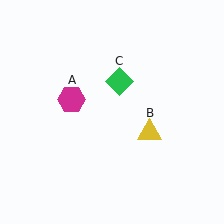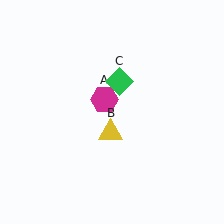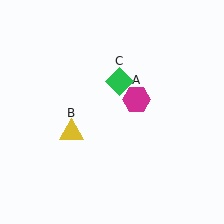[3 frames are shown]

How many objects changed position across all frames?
2 objects changed position: magenta hexagon (object A), yellow triangle (object B).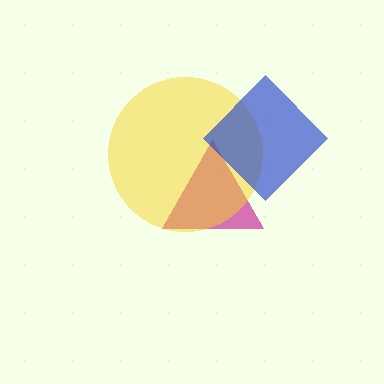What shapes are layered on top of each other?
The layered shapes are: a magenta triangle, a yellow circle, a blue diamond.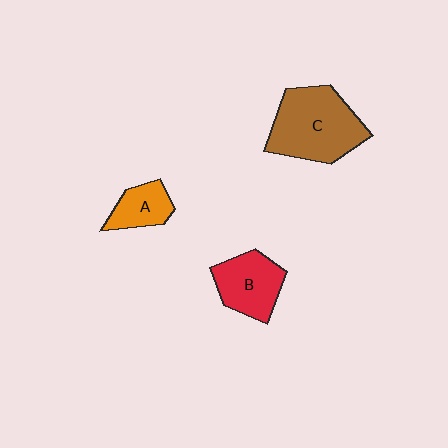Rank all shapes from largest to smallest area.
From largest to smallest: C (brown), B (red), A (orange).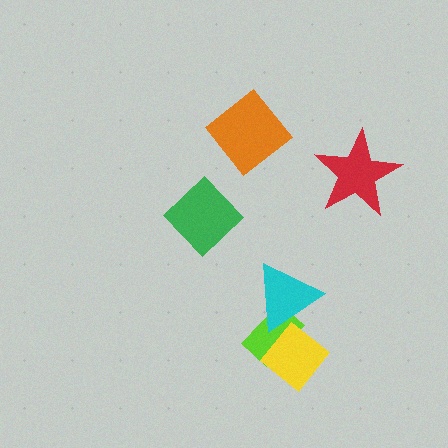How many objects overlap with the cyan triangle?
2 objects overlap with the cyan triangle.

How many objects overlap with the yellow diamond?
2 objects overlap with the yellow diamond.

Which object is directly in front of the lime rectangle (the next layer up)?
The cyan triangle is directly in front of the lime rectangle.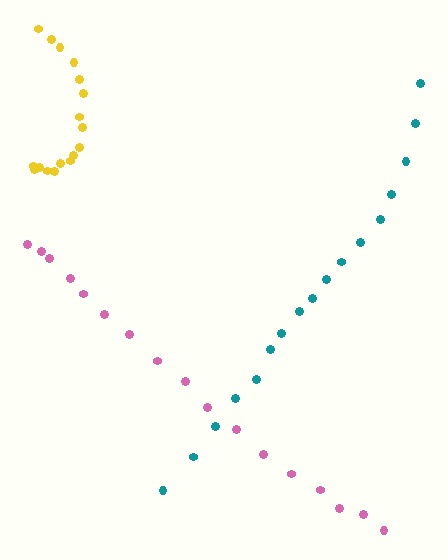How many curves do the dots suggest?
There are 3 distinct paths.